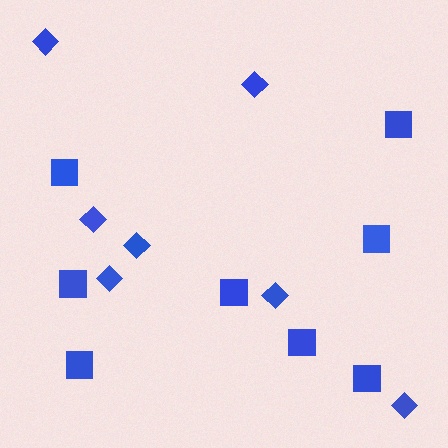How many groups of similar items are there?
There are 2 groups: one group of squares (8) and one group of diamonds (7).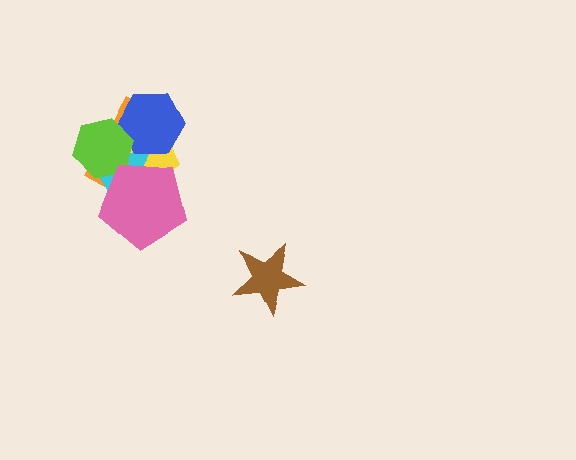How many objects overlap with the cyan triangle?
5 objects overlap with the cyan triangle.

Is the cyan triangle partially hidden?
Yes, it is partially covered by another shape.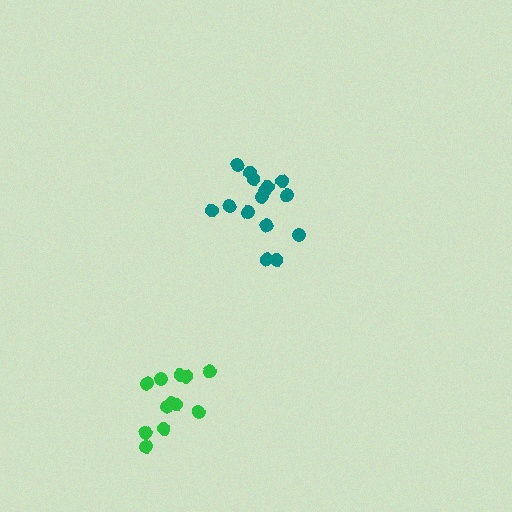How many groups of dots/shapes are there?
There are 2 groups.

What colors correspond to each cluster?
The clusters are colored: teal, green.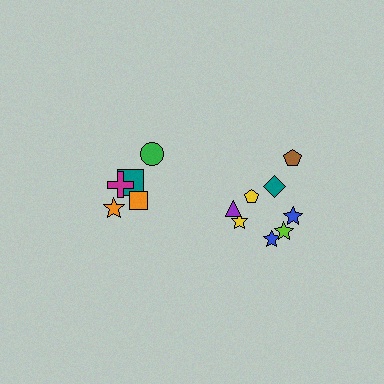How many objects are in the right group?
There are 8 objects.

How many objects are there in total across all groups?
There are 13 objects.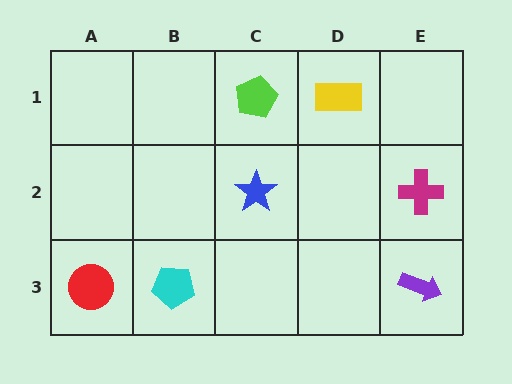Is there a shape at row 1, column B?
No, that cell is empty.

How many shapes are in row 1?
2 shapes.